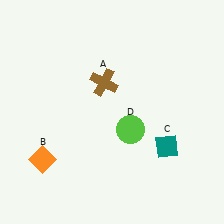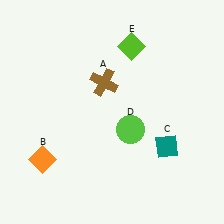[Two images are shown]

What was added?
A lime diamond (E) was added in Image 2.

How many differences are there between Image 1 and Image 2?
There is 1 difference between the two images.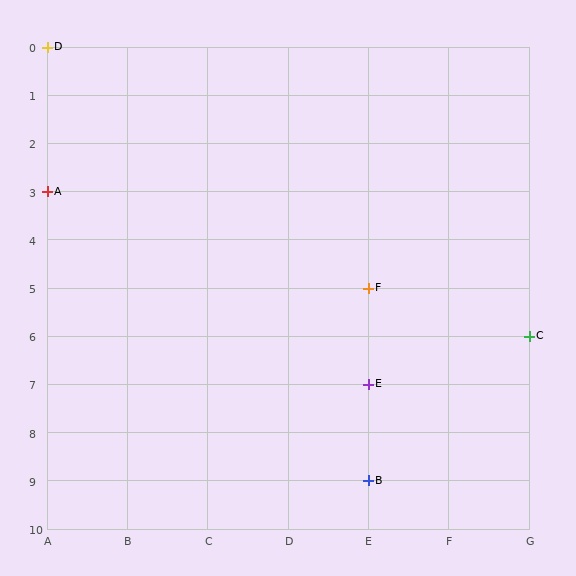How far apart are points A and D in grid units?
Points A and D are 3 rows apart.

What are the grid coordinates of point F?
Point F is at grid coordinates (E, 5).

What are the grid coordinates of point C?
Point C is at grid coordinates (G, 6).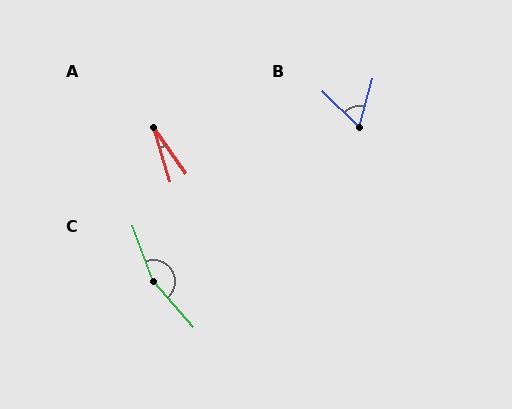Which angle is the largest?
C, at approximately 158 degrees.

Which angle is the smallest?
A, at approximately 18 degrees.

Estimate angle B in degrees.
Approximately 61 degrees.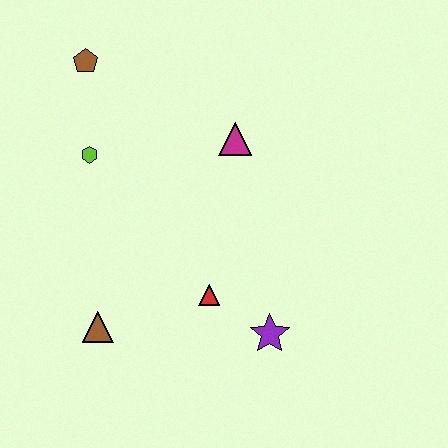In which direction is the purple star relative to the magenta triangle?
The purple star is below the magenta triangle.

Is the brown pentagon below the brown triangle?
No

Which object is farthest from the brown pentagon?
The purple star is farthest from the brown pentagon.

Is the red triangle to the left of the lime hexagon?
No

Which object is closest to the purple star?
The red triangle is closest to the purple star.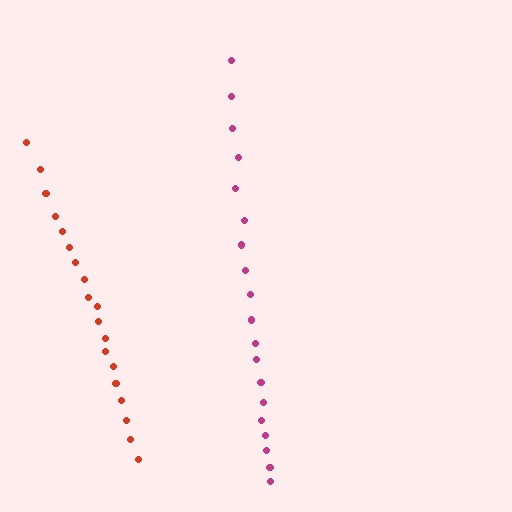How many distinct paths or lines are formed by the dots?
There are 2 distinct paths.